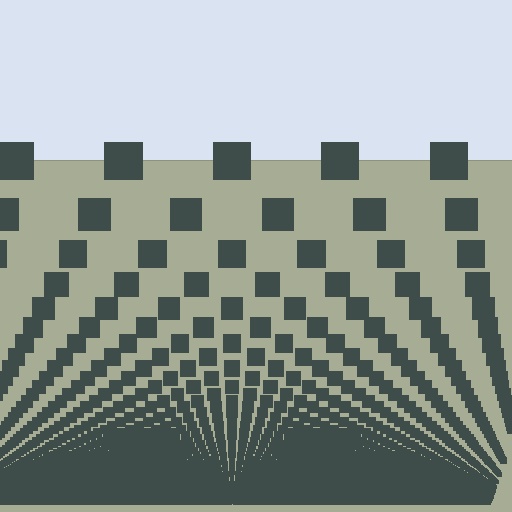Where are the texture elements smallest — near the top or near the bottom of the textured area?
Near the bottom.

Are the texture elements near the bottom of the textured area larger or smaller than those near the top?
Smaller. The gradient is inverted — elements near the bottom are smaller and denser.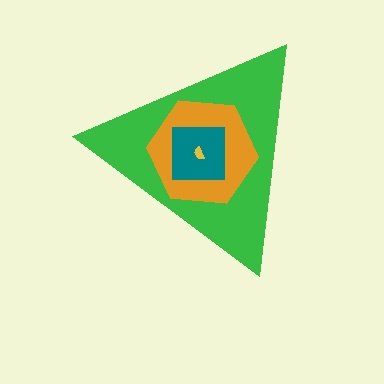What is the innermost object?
The yellow semicircle.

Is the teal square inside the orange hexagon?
Yes.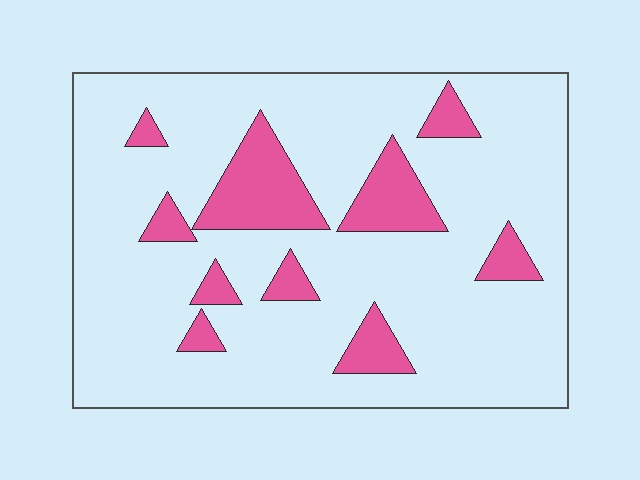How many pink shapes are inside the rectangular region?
10.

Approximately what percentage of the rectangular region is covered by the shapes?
Approximately 15%.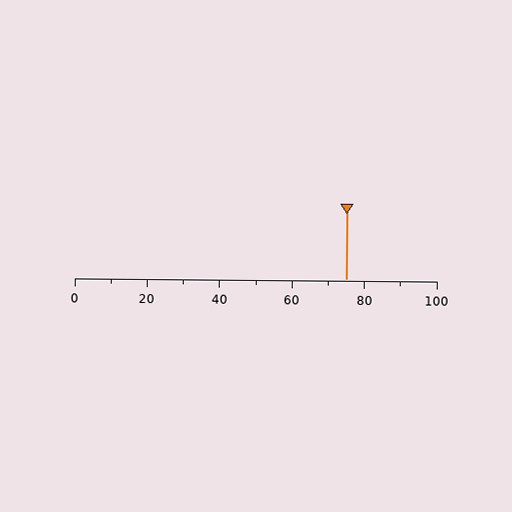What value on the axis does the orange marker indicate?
The marker indicates approximately 75.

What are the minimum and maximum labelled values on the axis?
The axis runs from 0 to 100.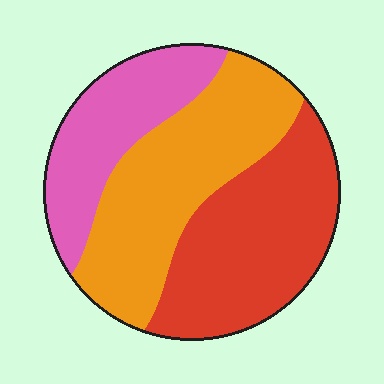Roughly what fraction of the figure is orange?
Orange takes up about three eighths (3/8) of the figure.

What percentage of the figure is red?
Red takes up about three eighths (3/8) of the figure.